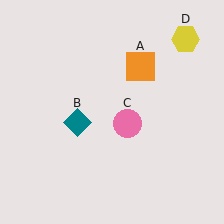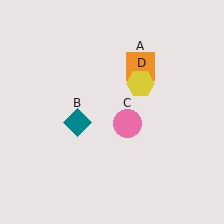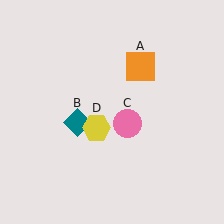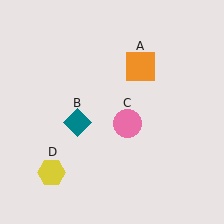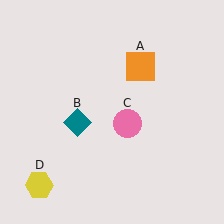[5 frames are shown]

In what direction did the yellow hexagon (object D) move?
The yellow hexagon (object D) moved down and to the left.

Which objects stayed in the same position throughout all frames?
Orange square (object A) and teal diamond (object B) and pink circle (object C) remained stationary.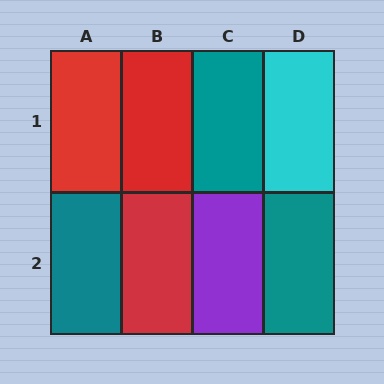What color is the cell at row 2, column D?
Teal.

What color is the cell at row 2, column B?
Red.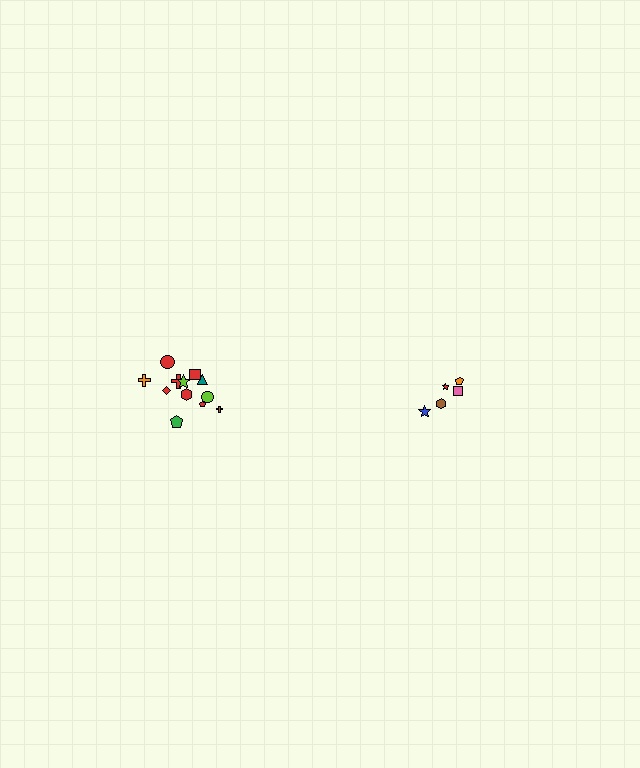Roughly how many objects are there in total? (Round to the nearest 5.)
Roughly 15 objects in total.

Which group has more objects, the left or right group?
The left group.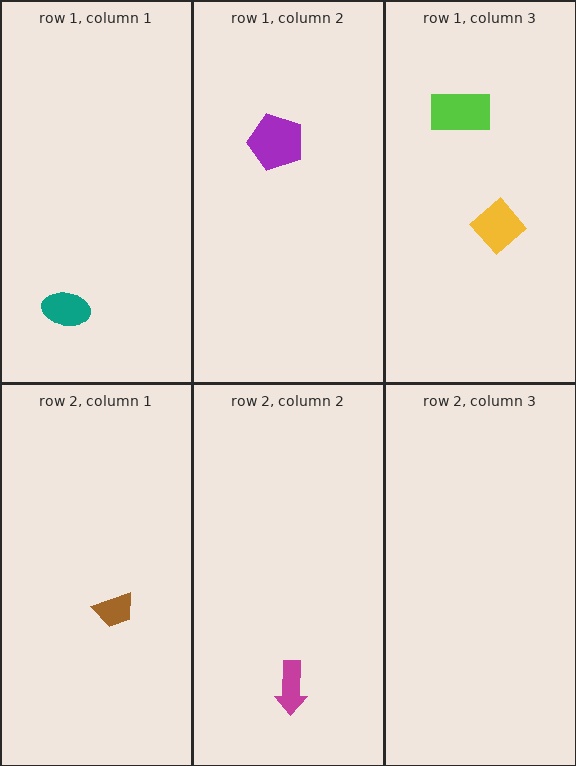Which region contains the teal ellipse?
The row 1, column 1 region.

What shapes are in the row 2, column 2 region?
The magenta arrow.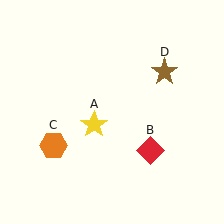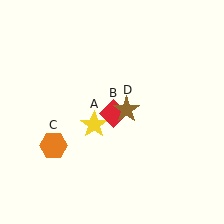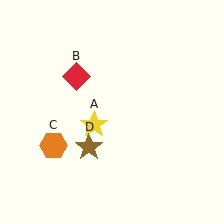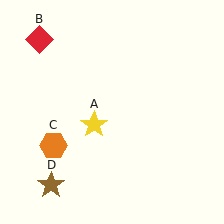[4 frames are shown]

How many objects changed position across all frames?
2 objects changed position: red diamond (object B), brown star (object D).